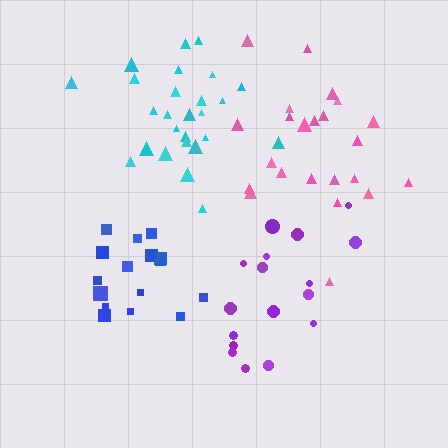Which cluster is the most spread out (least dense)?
Pink.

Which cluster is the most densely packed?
Cyan.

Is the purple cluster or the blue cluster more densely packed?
Blue.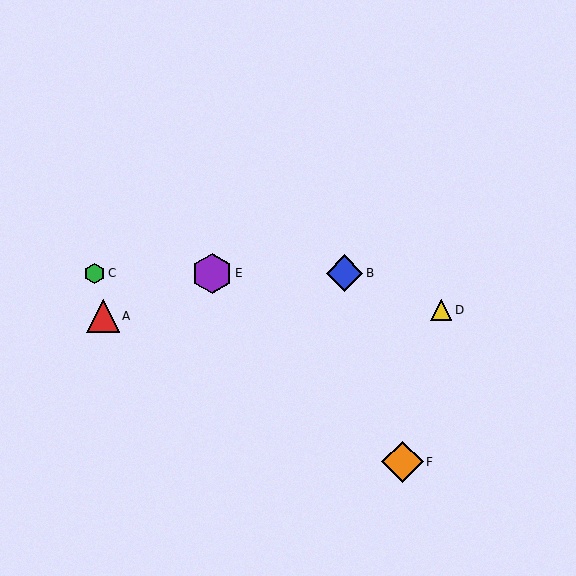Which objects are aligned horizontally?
Objects B, C, E are aligned horizontally.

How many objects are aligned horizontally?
3 objects (B, C, E) are aligned horizontally.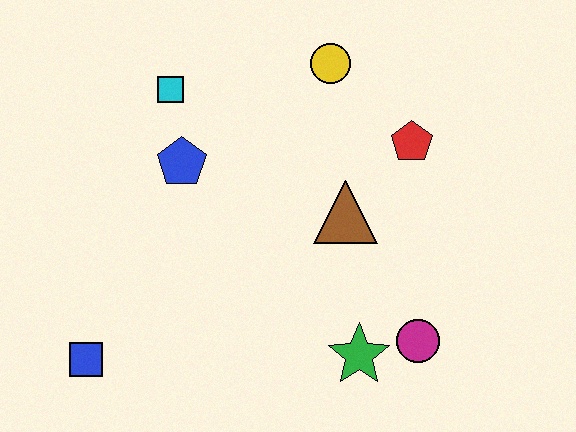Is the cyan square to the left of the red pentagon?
Yes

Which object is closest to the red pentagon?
The brown triangle is closest to the red pentagon.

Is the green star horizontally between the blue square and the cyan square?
No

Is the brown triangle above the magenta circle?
Yes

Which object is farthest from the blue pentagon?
The magenta circle is farthest from the blue pentagon.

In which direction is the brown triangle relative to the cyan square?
The brown triangle is to the right of the cyan square.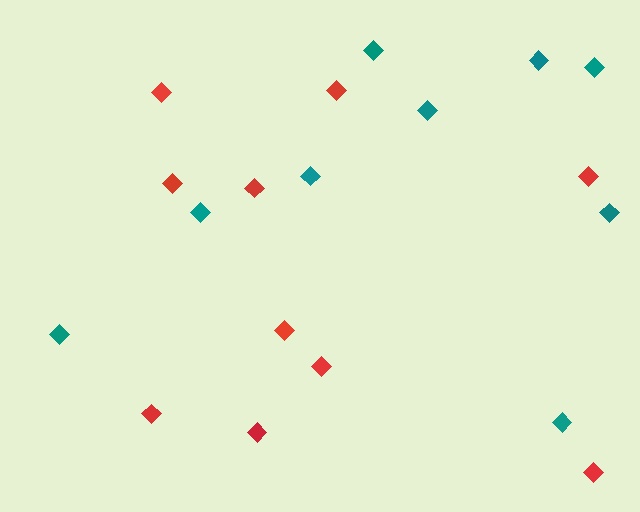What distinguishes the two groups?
There are 2 groups: one group of red diamonds (10) and one group of teal diamonds (9).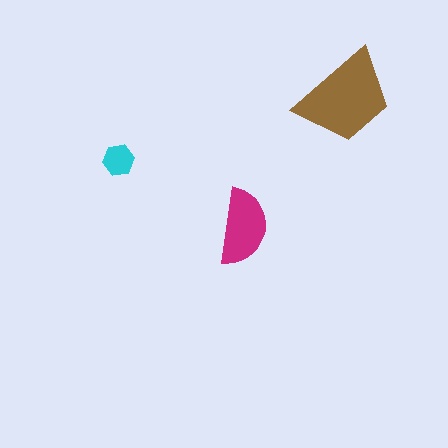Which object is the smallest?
The cyan hexagon.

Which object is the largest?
The brown trapezoid.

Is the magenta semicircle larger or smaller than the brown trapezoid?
Smaller.